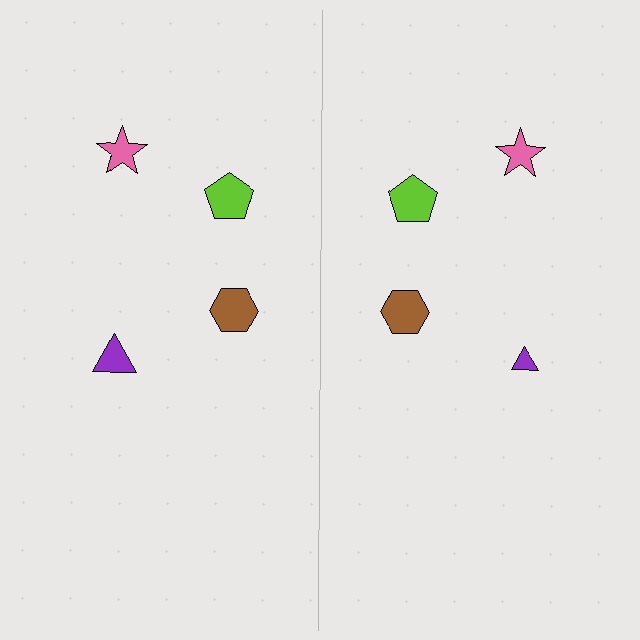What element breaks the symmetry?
The purple triangle on the right side has a different size than its mirror counterpart.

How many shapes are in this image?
There are 8 shapes in this image.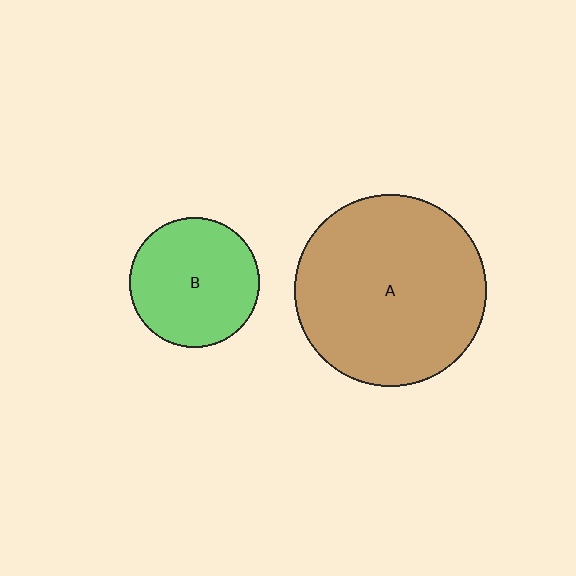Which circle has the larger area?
Circle A (brown).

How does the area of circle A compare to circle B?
Approximately 2.2 times.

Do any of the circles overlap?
No, none of the circles overlap.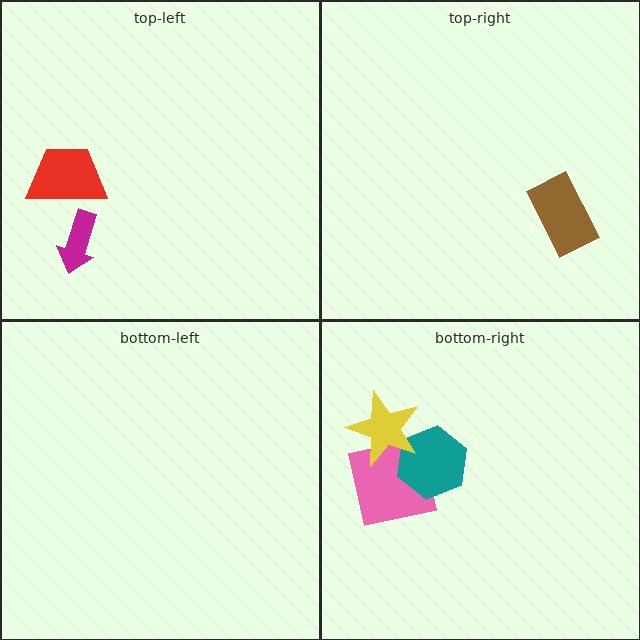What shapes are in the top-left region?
The red trapezoid, the magenta arrow.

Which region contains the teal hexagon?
The bottom-right region.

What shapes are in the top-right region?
The brown rectangle.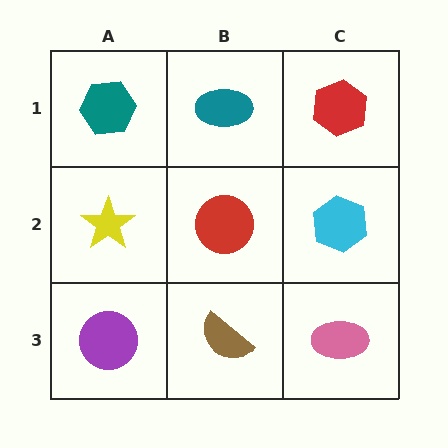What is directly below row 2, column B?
A brown semicircle.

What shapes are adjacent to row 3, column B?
A red circle (row 2, column B), a purple circle (row 3, column A), a pink ellipse (row 3, column C).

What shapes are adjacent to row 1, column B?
A red circle (row 2, column B), a teal hexagon (row 1, column A), a red hexagon (row 1, column C).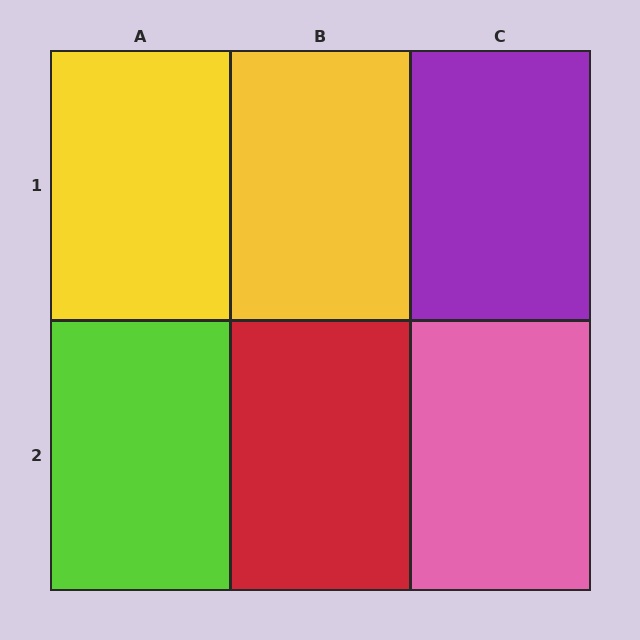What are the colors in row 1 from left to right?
Yellow, yellow, purple.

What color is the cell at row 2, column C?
Pink.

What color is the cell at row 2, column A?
Lime.